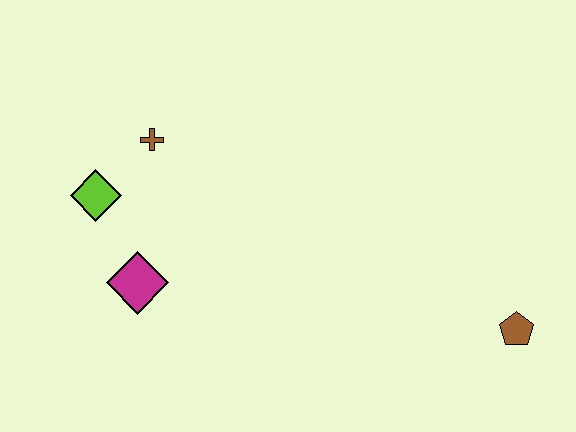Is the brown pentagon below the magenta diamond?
Yes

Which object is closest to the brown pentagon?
The magenta diamond is closest to the brown pentagon.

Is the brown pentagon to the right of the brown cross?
Yes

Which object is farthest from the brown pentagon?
The lime diamond is farthest from the brown pentagon.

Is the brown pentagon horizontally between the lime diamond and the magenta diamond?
No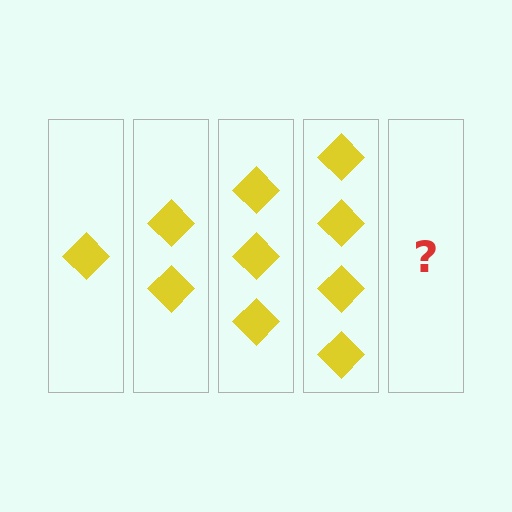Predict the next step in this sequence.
The next step is 5 diamonds.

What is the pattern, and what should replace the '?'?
The pattern is that each step adds one more diamond. The '?' should be 5 diamonds.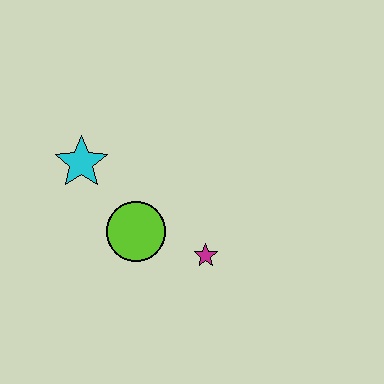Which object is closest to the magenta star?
The lime circle is closest to the magenta star.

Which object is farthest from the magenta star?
The cyan star is farthest from the magenta star.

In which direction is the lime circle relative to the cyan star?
The lime circle is below the cyan star.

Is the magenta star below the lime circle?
Yes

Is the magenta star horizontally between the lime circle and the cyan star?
No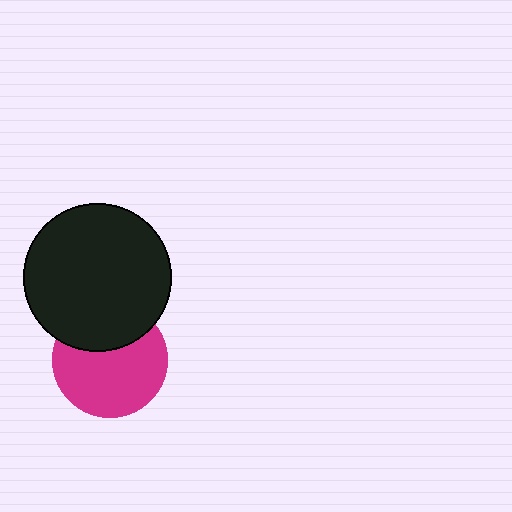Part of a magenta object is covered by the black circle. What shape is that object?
It is a circle.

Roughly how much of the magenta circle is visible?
Most of it is visible (roughly 67%).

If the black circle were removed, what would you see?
You would see the complete magenta circle.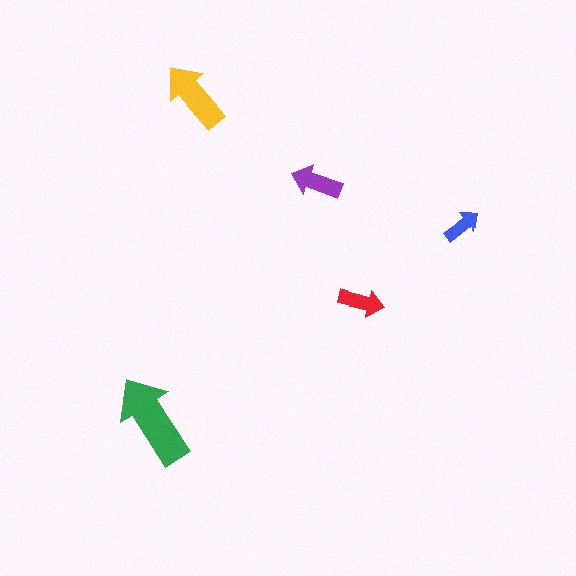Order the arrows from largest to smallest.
the green one, the yellow one, the purple one, the red one, the blue one.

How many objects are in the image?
There are 5 objects in the image.